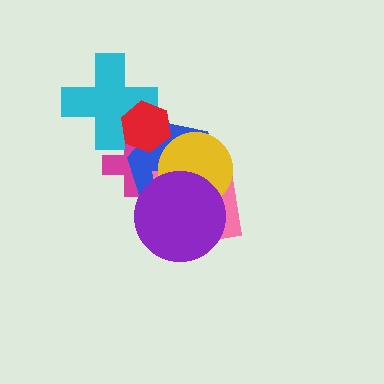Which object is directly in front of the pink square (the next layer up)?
The yellow circle is directly in front of the pink square.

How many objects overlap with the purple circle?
3 objects overlap with the purple circle.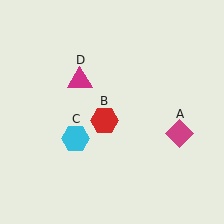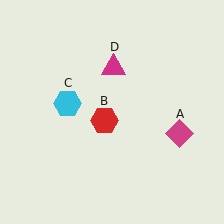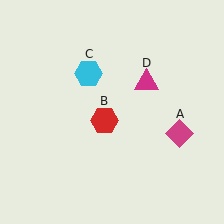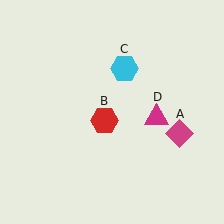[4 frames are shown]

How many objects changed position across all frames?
2 objects changed position: cyan hexagon (object C), magenta triangle (object D).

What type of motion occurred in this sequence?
The cyan hexagon (object C), magenta triangle (object D) rotated clockwise around the center of the scene.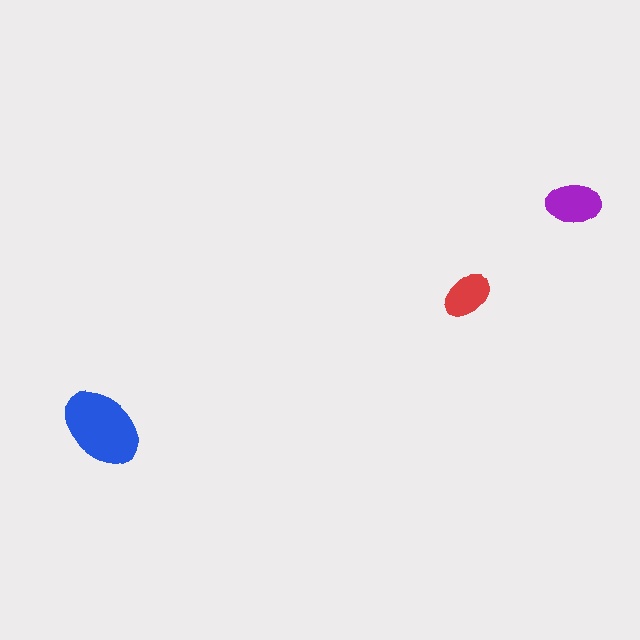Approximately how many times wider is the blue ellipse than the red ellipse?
About 1.5 times wider.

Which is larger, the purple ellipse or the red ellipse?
The purple one.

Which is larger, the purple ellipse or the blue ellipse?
The blue one.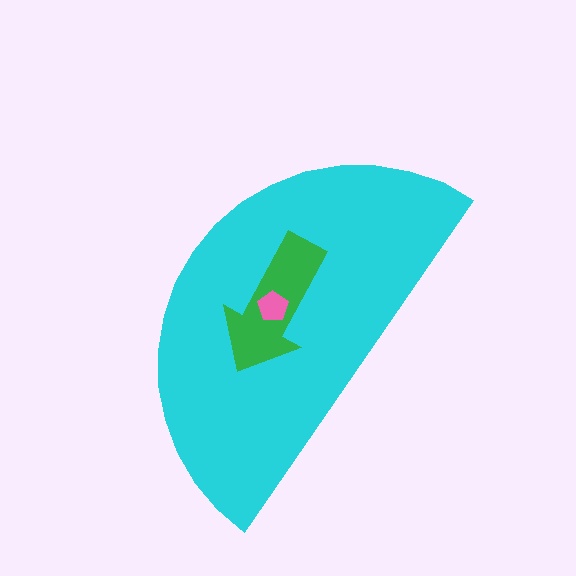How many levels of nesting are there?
3.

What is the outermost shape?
The cyan semicircle.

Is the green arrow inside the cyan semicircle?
Yes.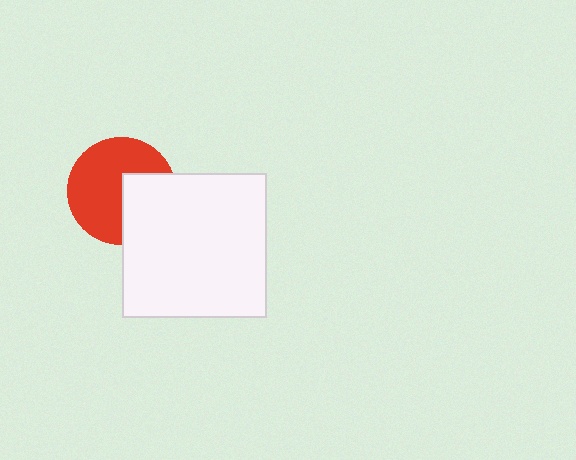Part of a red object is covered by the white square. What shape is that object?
It is a circle.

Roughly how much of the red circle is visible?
About half of it is visible (roughly 65%).